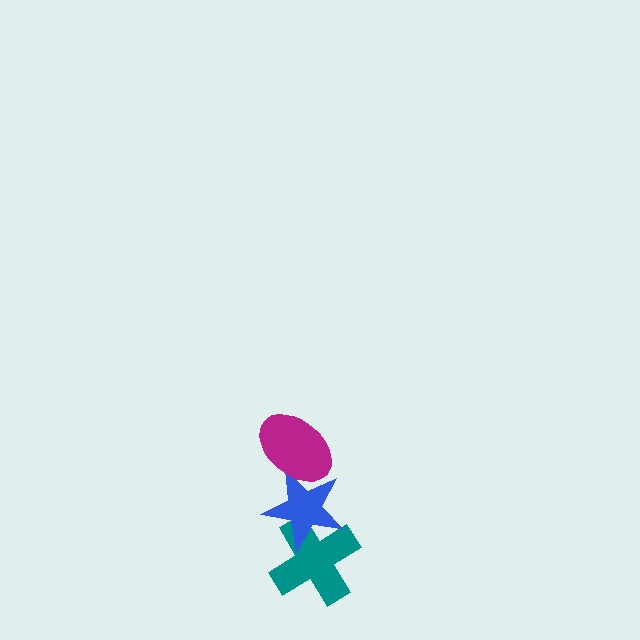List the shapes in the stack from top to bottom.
From top to bottom: the magenta ellipse, the blue star, the teal cross.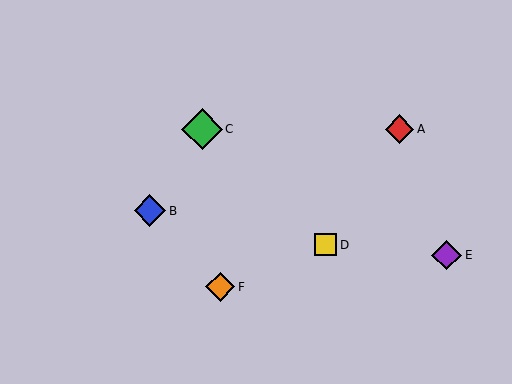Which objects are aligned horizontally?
Objects A, C are aligned horizontally.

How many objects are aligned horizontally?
2 objects (A, C) are aligned horizontally.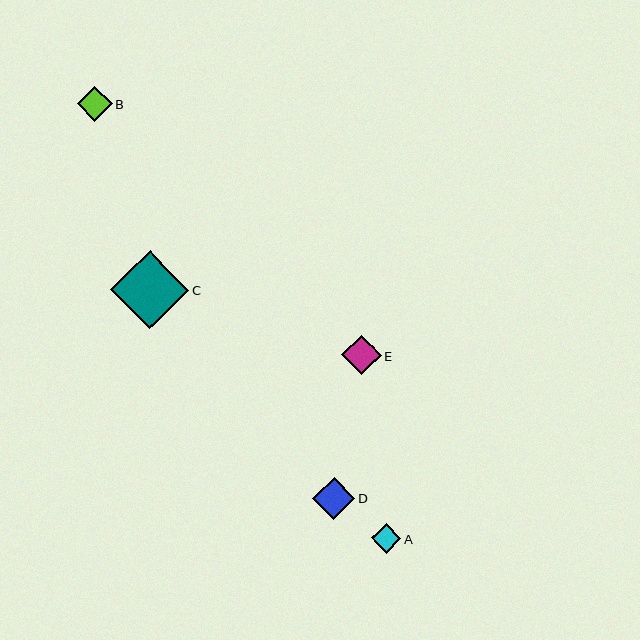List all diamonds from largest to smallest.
From largest to smallest: C, D, E, B, A.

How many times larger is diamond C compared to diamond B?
Diamond C is approximately 2.3 times the size of diamond B.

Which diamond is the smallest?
Diamond A is the smallest with a size of approximately 30 pixels.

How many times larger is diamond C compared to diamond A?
Diamond C is approximately 2.7 times the size of diamond A.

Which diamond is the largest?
Diamond C is the largest with a size of approximately 78 pixels.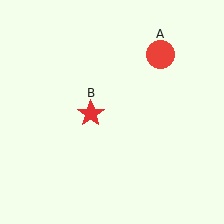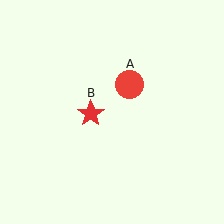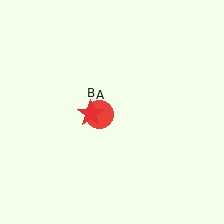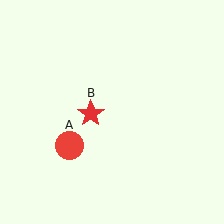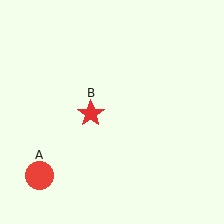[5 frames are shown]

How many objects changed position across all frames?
1 object changed position: red circle (object A).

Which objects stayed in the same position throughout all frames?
Red star (object B) remained stationary.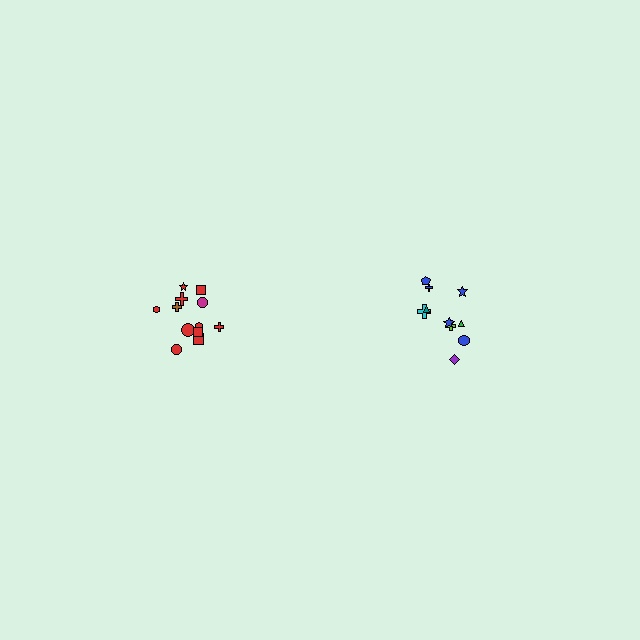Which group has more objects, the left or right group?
The left group.